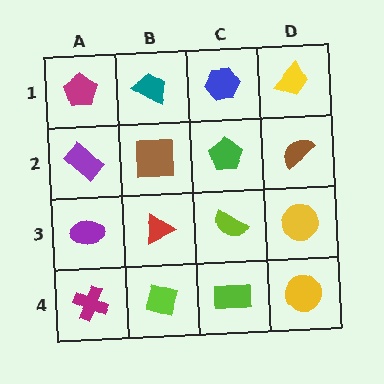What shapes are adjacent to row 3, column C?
A green pentagon (row 2, column C), a lime rectangle (row 4, column C), a red triangle (row 3, column B), a yellow circle (row 3, column D).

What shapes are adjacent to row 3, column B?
A brown square (row 2, column B), a lime diamond (row 4, column B), a purple ellipse (row 3, column A), a lime semicircle (row 3, column C).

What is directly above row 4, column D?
A yellow circle.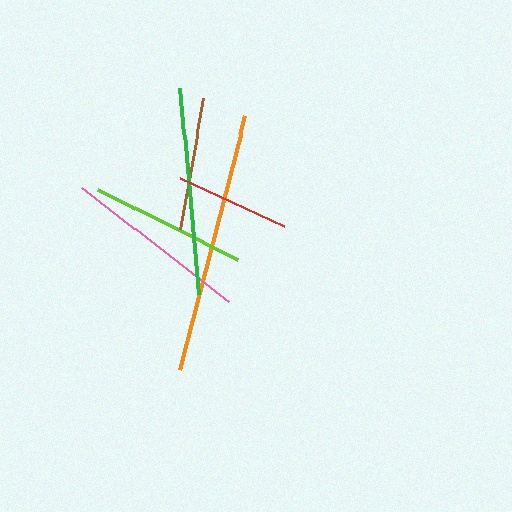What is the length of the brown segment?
The brown segment is approximately 133 pixels long.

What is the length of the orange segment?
The orange segment is approximately 263 pixels long.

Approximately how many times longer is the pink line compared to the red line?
The pink line is approximately 1.6 times the length of the red line.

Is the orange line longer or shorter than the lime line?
The orange line is longer than the lime line.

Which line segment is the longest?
The orange line is the longest at approximately 263 pixels.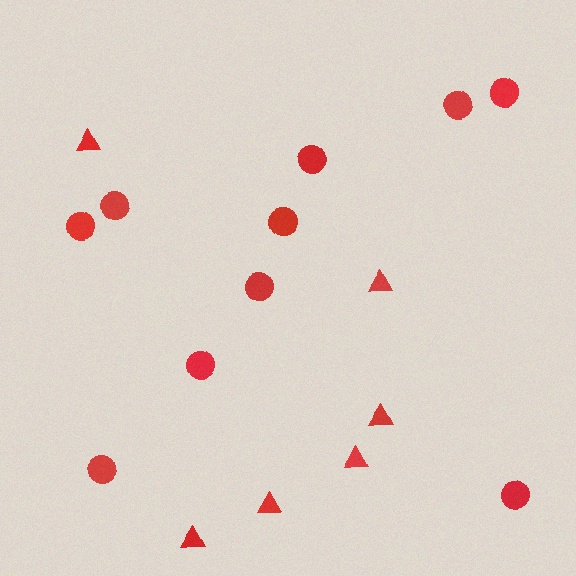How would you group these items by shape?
There are 2 groups: one group of circles (10) and one group of triangles (6).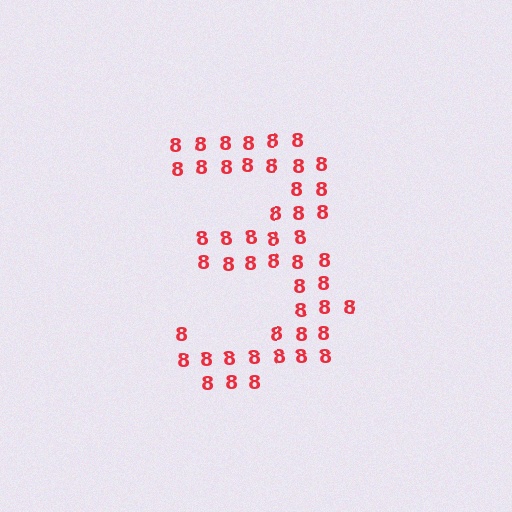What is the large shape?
The large shape is the digit 3.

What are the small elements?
The small elements are digit 8's.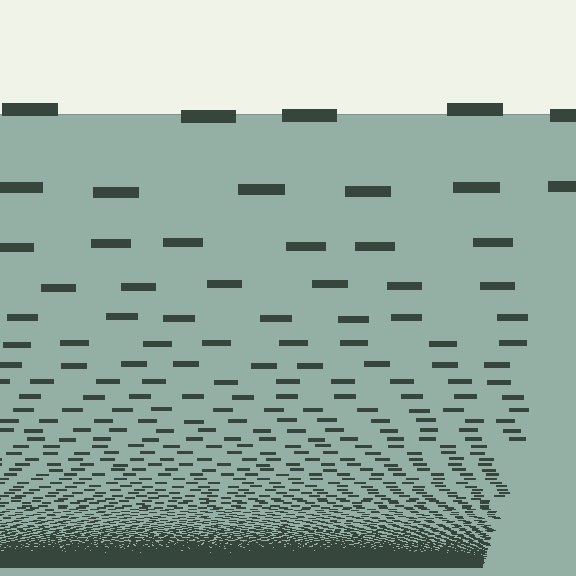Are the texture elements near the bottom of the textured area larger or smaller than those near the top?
Smaller. The gradient is inverted — elements near the bottom are smaller and denser.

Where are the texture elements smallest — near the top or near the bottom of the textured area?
Near the bottom.